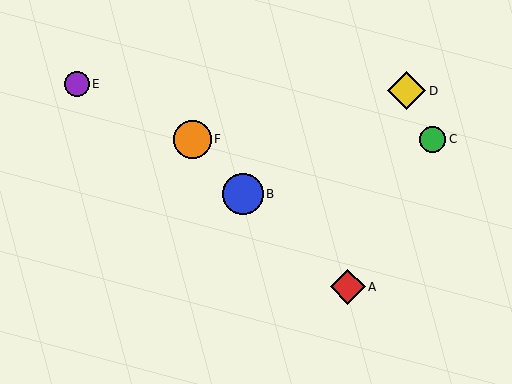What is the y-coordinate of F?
Object F is at y≈139.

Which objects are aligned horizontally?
Objects C, F are aligned horizontally.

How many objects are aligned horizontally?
2 objects (C, F) are aligned horizontally.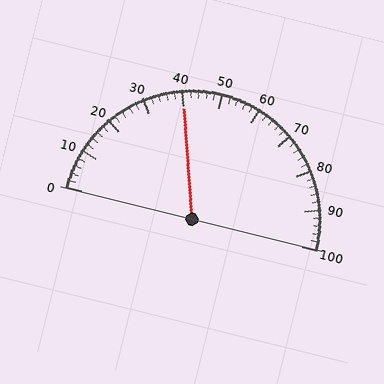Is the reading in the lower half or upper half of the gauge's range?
The reading is in the lower half of the range (0 to 100).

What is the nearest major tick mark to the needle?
The nearest major tick mark is 40.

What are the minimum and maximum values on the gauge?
The gauge ranges from 0 to 100.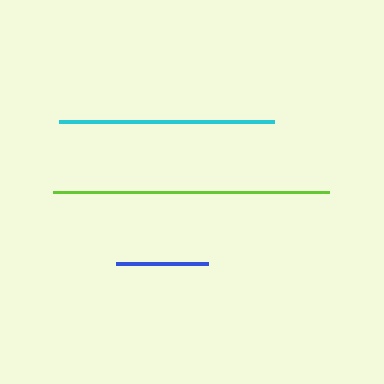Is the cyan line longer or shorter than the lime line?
The lime line is longer than the cyan line.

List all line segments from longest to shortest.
From longest to shortest: lime, cyan, blue.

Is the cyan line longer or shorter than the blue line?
The cyan line is longer than the blue line.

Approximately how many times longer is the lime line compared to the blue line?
The lime line is approximately 3.0 times the length of the blue line.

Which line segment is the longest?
The lime line is the longest at approximately 276 pixels.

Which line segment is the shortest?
The blue line is the shortest at approximately 92 pixels.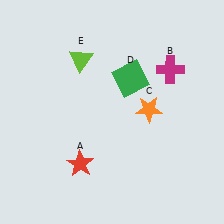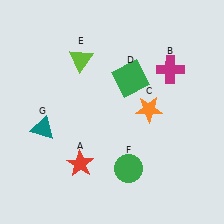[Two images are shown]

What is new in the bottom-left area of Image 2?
A teal triangle (G) was added in the bottom-left area of Image 2.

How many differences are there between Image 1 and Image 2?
There are 2 differences between the two images.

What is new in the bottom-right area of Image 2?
A green circle (F) was added in the bottom-right area of Image 2.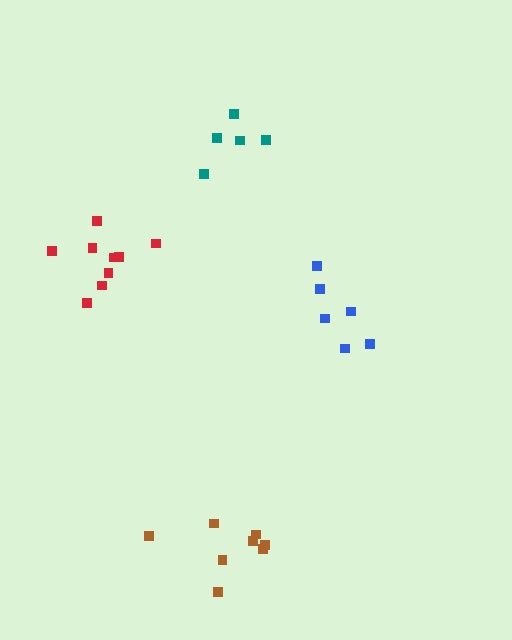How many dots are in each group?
Group 1: 8 dots, Group 2: 9 dots, Group 3: 6 dots, Group 4: 5 dots (28 total).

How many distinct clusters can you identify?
There are 4 distinct clusters.